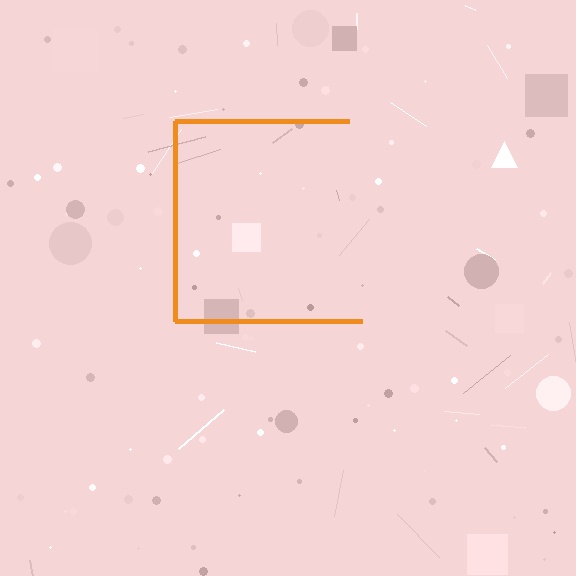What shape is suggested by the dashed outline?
The dashed outline suggests a square.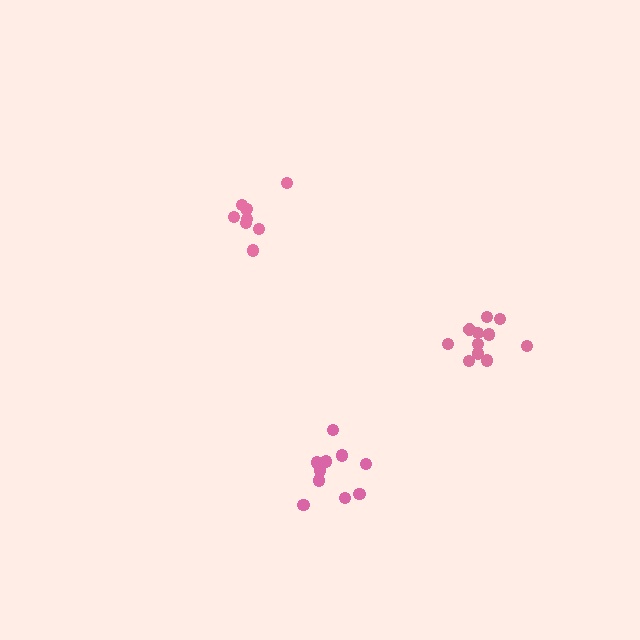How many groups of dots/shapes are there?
There are 3 groups.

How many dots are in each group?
Group 1: 10 dots, Group 2: 8 dots, Group 3: 11 dots (29 total).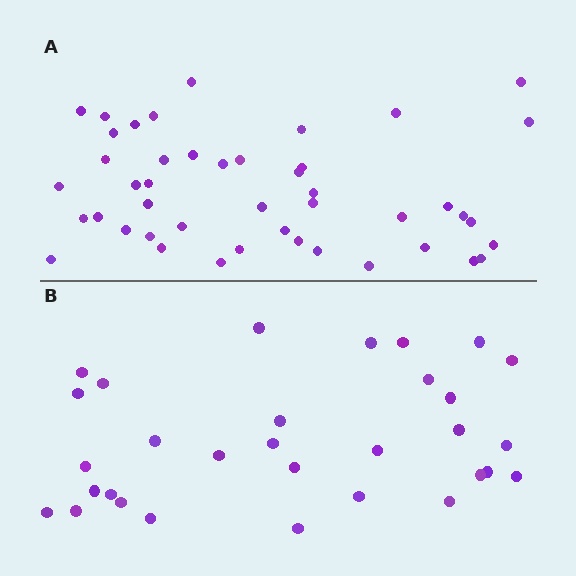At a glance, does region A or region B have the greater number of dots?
Region A (the top region) has more dots.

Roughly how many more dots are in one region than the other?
Region A has approximately 15 more dots than region B.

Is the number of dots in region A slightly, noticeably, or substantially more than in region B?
Region A has substantially more. The ratio is roughly 1.5 to 1.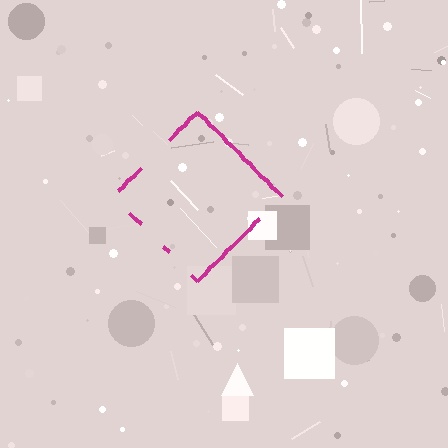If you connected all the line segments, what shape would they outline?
They would outline a diamond.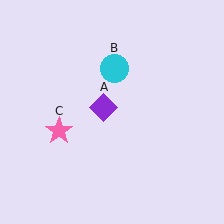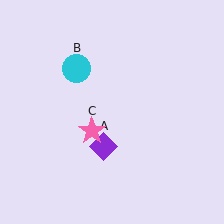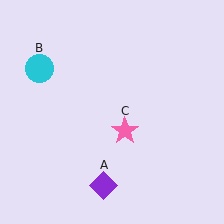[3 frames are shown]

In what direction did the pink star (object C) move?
The pink star (object C) moved right.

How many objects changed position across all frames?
3 objects changed position: purple diamond (object A), cyan circle (object B), pink star (object C).